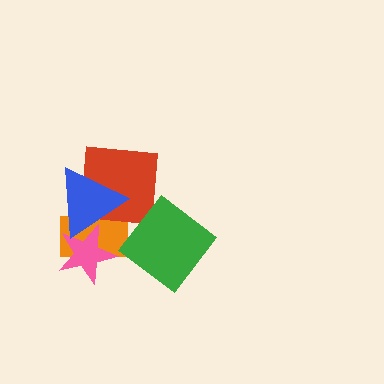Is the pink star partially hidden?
Yes, it is partially covered by another shape.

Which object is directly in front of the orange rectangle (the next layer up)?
The pink star is directly in front of the orange rectangle.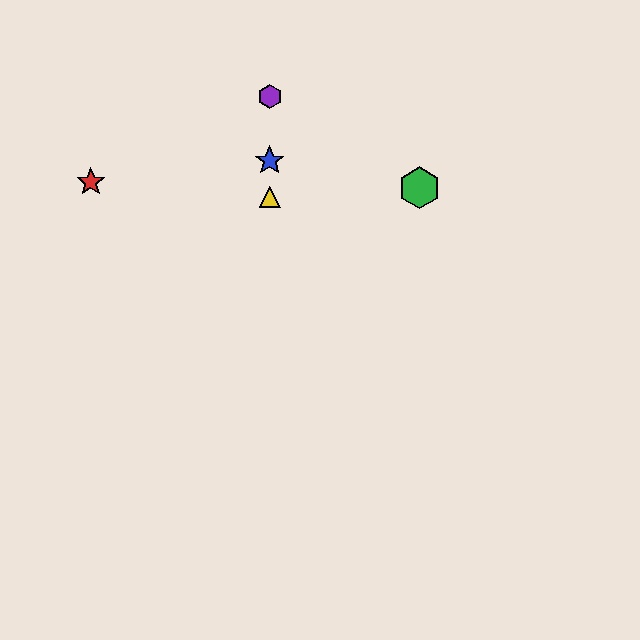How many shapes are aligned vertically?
3 shapes (the blue star, the yellow triangle, the purple hexagon) are aligned vertically.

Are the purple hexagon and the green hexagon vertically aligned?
No, the purple hexagon is at x≈270 and the green hexagon is at x≈420.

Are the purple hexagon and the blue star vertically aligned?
Yes, both are at x≈270.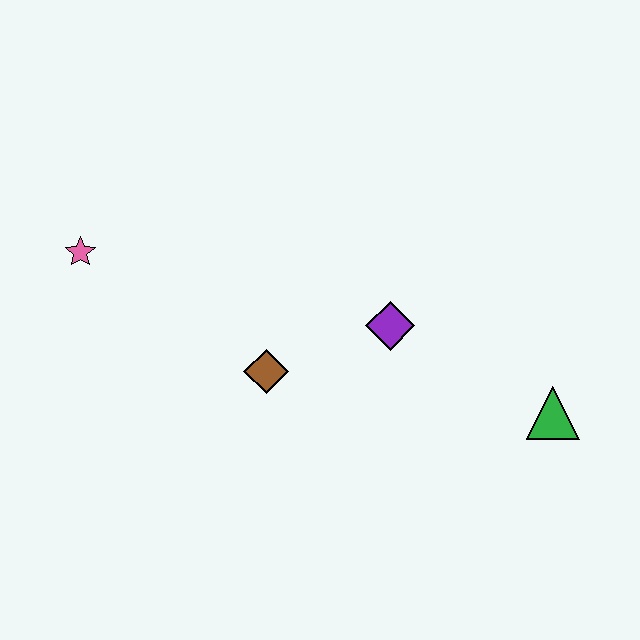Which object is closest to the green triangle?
The purple diamond is closest to the green triangle.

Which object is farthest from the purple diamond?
The pink star is farthest from the purple diamond.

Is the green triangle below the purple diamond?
Yes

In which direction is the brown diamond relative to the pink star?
The brown diamond is to the right of the pink star.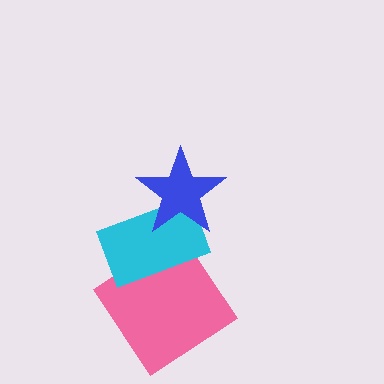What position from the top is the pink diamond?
The pink diamond is 3rd from the top.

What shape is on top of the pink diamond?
The cyan rectangle is on top of the pink diamond.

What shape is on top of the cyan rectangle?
The blue star is on top of the cyan rectangle.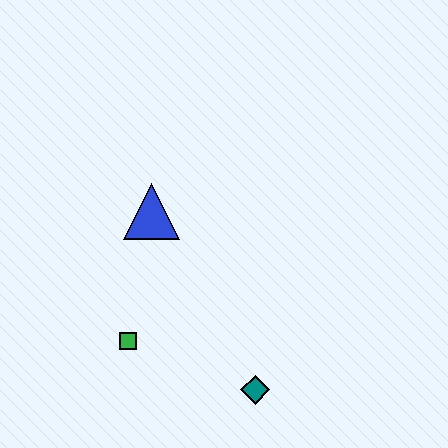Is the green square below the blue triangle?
Yes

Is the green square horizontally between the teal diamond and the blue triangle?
No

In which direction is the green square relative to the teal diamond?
The green square is to the left of the teal diamond.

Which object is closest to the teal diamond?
The green square is closest to the teal diamond.